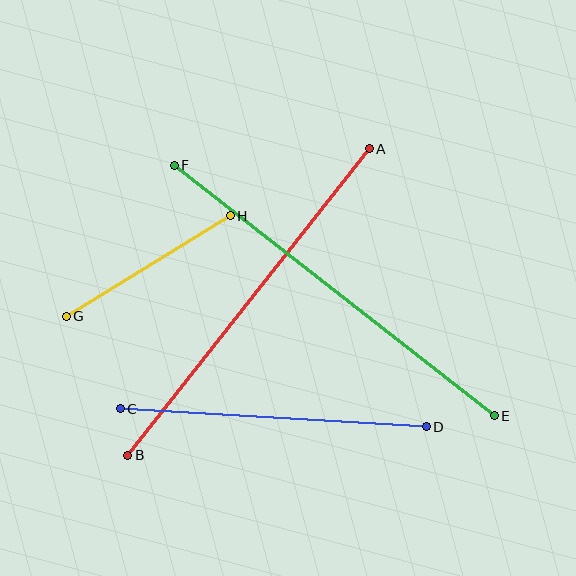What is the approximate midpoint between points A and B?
The midpoint is at approximately (248, 302) pixels.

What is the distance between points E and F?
The distance is approximately 407 pixels.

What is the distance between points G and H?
The distance is approximately 192 pixels.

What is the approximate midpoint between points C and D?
The midpoint is at approximately (273, 418) pixels.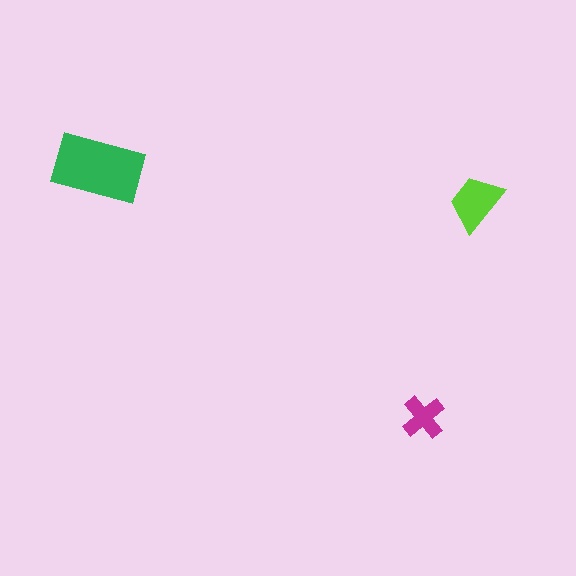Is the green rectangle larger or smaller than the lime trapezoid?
Larger.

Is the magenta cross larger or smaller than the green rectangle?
Smaller.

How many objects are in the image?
There are 3 objects in the image.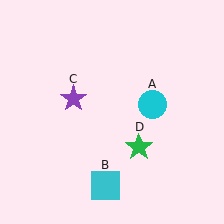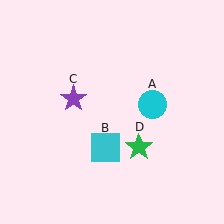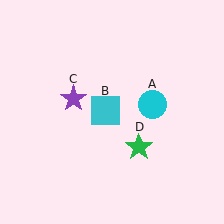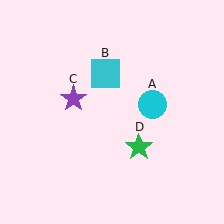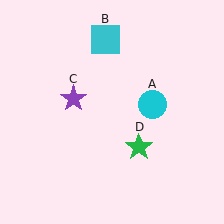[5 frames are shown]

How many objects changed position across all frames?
1 object changed position: cyan square (object B).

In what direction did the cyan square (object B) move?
The cyan square (object B) moved up.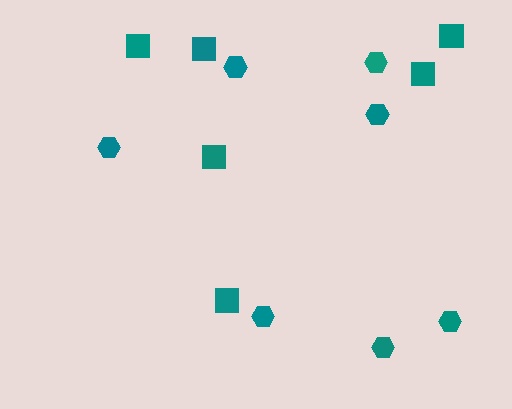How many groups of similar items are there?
There are 2 groups: one group of squares (6) and one group of hexagons (7).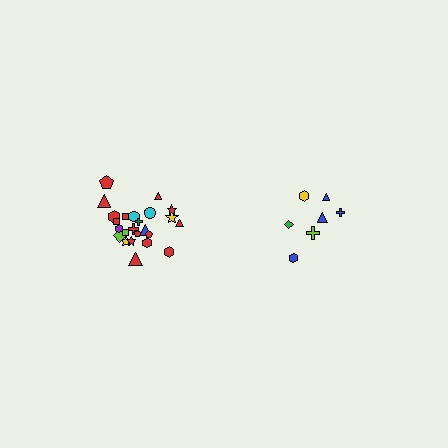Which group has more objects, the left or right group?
The left group.